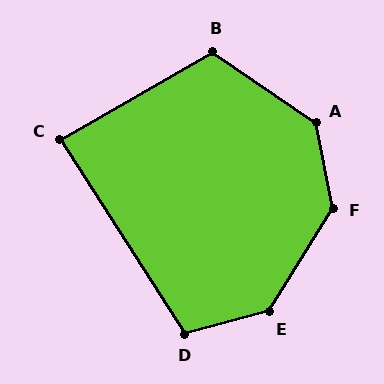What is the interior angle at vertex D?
Approximately 108 degrees (obtuse).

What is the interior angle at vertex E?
Approximately 137 degrees (obtuse).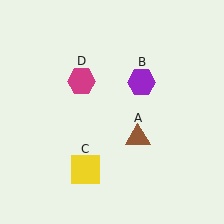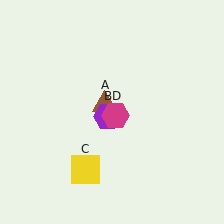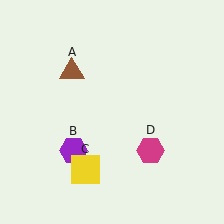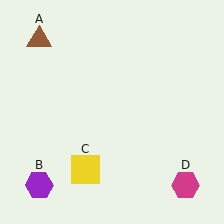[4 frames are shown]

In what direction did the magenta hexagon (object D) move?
The magenta hexagon (object D) moved down and to the right.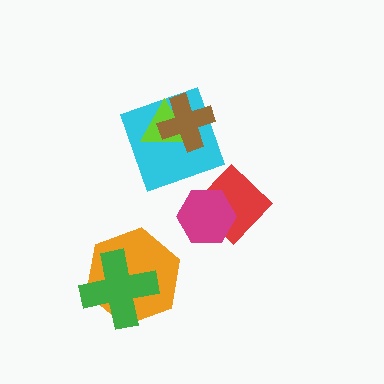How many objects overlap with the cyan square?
2 objects overlap with the cyan square.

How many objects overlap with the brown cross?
2 objects overlap with the brown cross.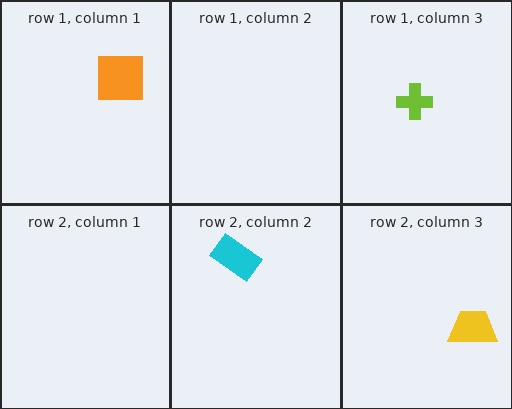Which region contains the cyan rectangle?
The row 2, column 2 region.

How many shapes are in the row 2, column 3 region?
1.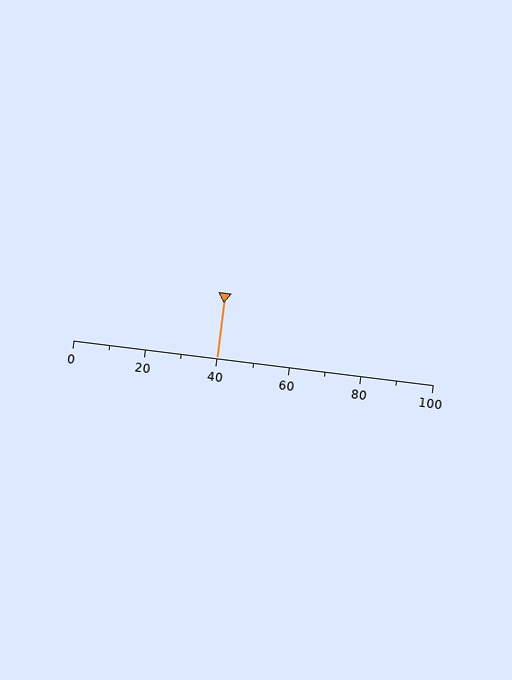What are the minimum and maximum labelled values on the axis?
The axis runs from 0 to 100.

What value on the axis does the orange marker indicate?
The marker indicates approximately 40.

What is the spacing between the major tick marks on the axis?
The major ticks are spaced 20 apart.